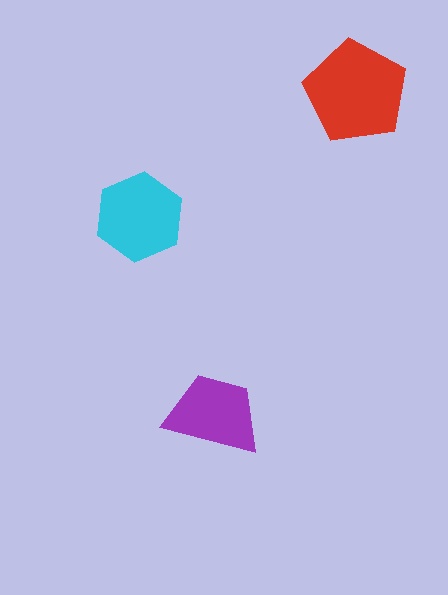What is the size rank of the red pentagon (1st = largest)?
1st.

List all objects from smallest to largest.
The purple trapezoid, the cyan hexagon, the red pentagon.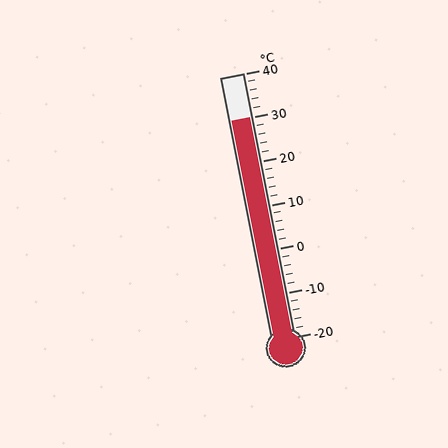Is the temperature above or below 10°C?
The temperature is above 10°C.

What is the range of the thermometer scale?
The thermometer scale ranges from -20°C to 40°C.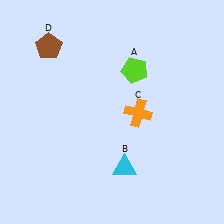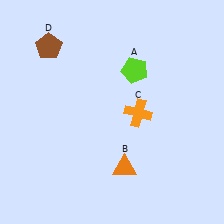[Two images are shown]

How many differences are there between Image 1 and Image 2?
There is 1 difference between the two images.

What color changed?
The triangle (B) changed from cyan in Image 1 to orange in Image 2.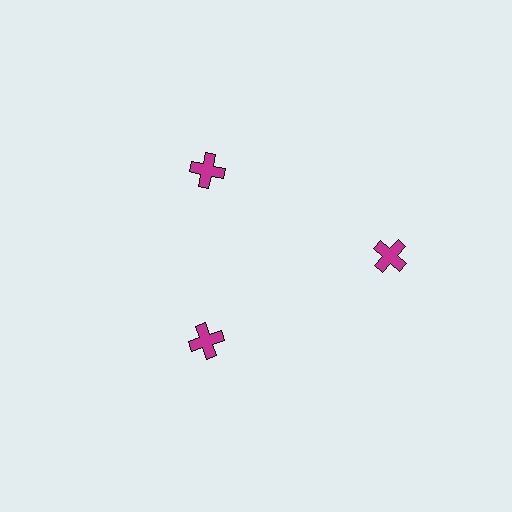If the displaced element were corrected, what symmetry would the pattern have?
It would have 3-fold rotational symmetry — the pattern would map onto itself every 120 degrees.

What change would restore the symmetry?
The symmetry would be restored by moving it inward, back onto the ring so that all 3 crosses sit at equal angles and equal distance from the center.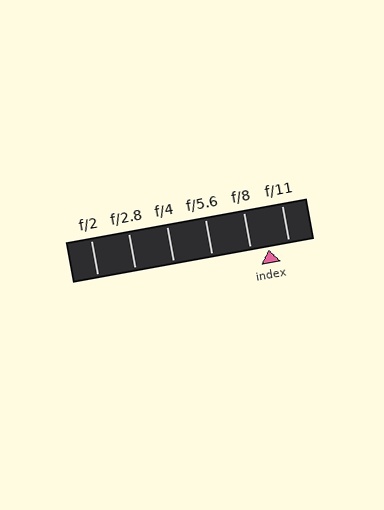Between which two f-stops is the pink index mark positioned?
The index mark is between f/8 and f/11.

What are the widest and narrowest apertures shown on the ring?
The widest aperture shown is f/2 and the narrowest is f/11.